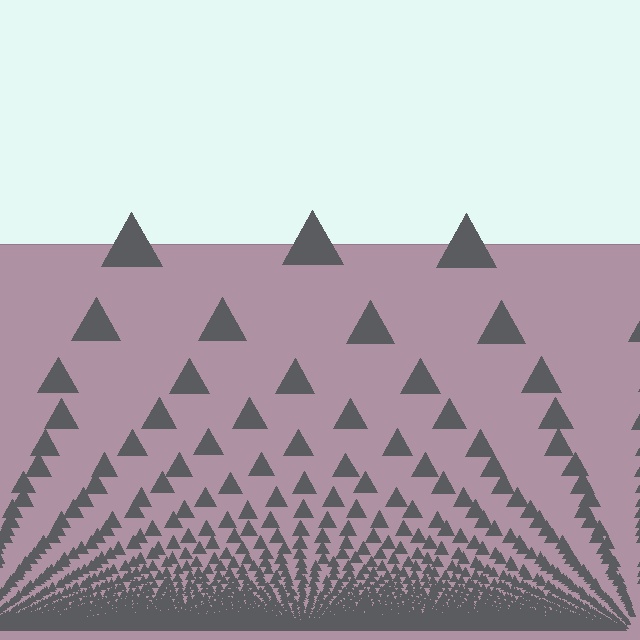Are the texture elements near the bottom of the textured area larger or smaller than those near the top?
Smaller. The gradient is inverted — elements near the bottom are smaller and denser.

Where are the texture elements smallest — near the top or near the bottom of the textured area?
Near the bottom.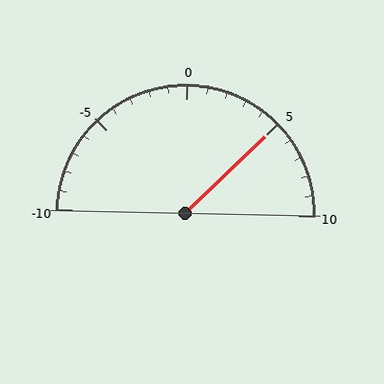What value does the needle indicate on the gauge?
The needle indicates approximately 5.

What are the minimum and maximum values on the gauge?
The gauge ranges from -10 to 10.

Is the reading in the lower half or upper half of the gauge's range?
The reading is in the upper half of the range (-10 to 10).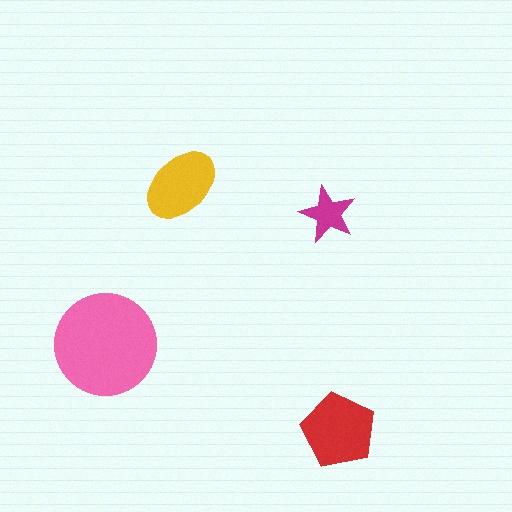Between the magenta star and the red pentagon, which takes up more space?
The red pentagon.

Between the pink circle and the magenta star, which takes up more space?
The pink circle.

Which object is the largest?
The pink circle.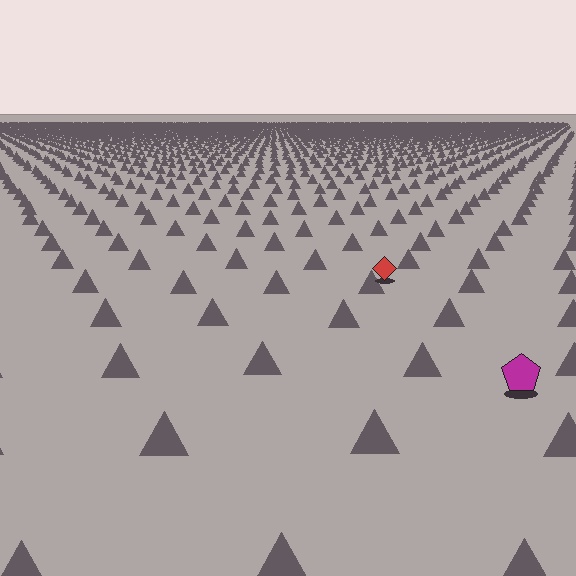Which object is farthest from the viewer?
The red diamond is farthest from the viewer. It appears smaller and the ground texture around it is denser.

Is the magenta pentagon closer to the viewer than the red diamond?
Yes. The magenta pentagon is closer — you can tell from the texture gradient: the ground texture is coarser near it.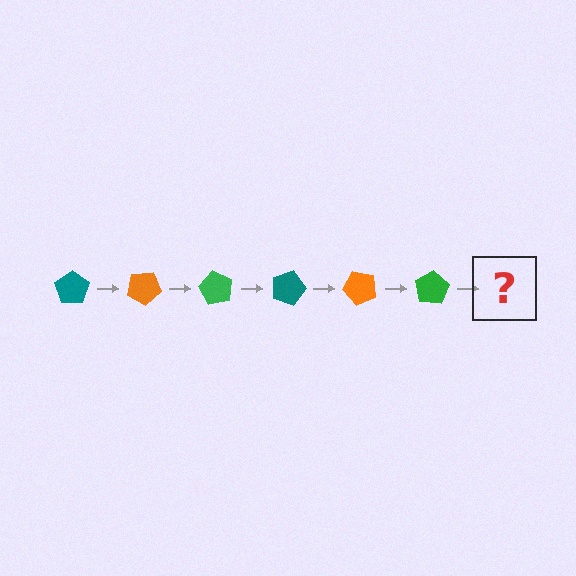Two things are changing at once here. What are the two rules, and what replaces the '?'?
The two rules are that it rotates 30 degrees each step and the color cycles through teal, orange, and green. The '?' should be a teal pentagon, rotated 180 degrees from the start.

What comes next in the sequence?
The next element should be a teal pentagon, rotated 180 degrees from the start.